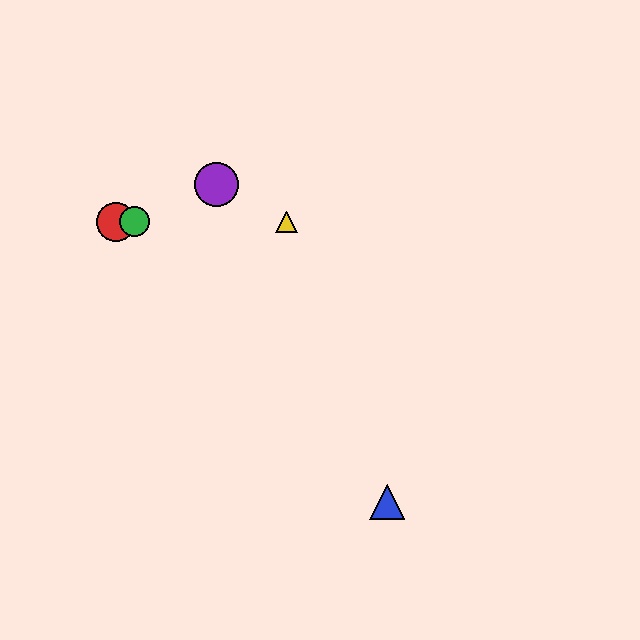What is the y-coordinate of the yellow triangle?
The yellow triangle is at y≈222.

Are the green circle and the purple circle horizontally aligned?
No, the green circle is at y≈222 and the purple circle is at y≈185.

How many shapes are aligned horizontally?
3 shapes (the red circle, the green circle, the yellow triangle) are aligned horizontally.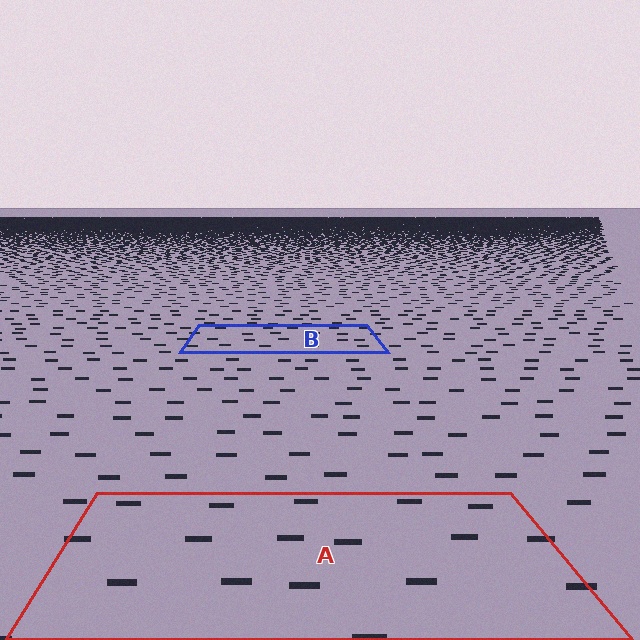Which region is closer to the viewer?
Region A is closer. The texture elements there are larger and more spread out.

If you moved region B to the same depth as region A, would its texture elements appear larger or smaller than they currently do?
They would appear larger. At a closer depth, the same texture elements are projected at a bigger on-screen size.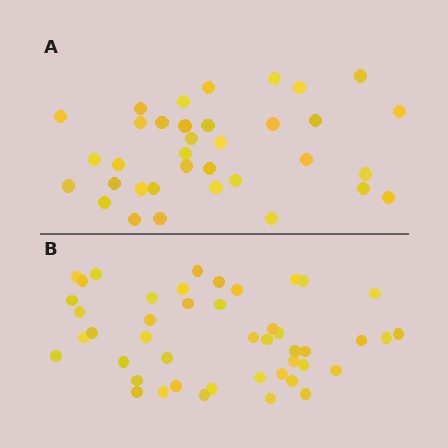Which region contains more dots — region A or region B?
Region B (the bottom region) has more dots.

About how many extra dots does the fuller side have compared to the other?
Region B has roughly 10 or so more dots than region A.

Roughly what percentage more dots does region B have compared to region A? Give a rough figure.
About 30% more.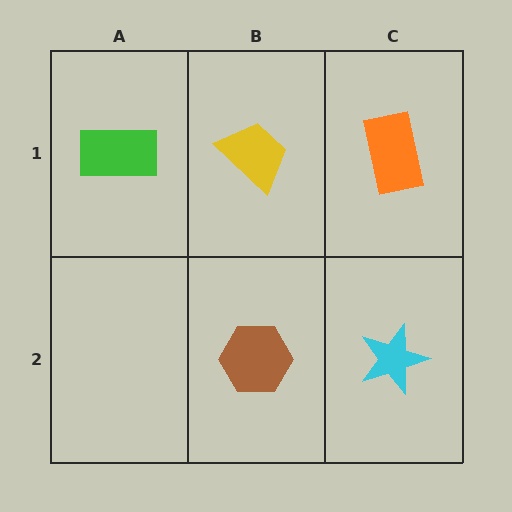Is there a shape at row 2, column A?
No, that cell is empty.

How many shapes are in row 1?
3 shapes.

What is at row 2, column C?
A cyan star.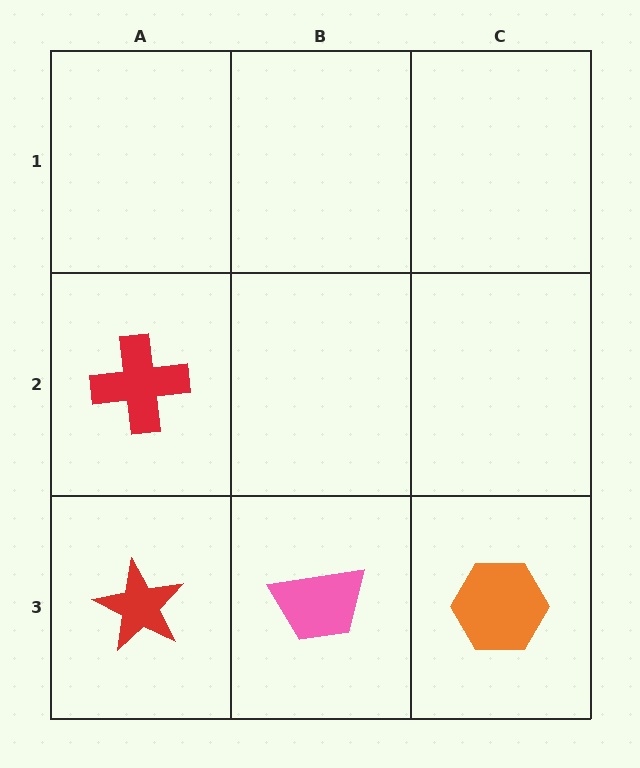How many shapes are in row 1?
0 shapes.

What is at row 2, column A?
A red cross.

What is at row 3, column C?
An orange hexagon.